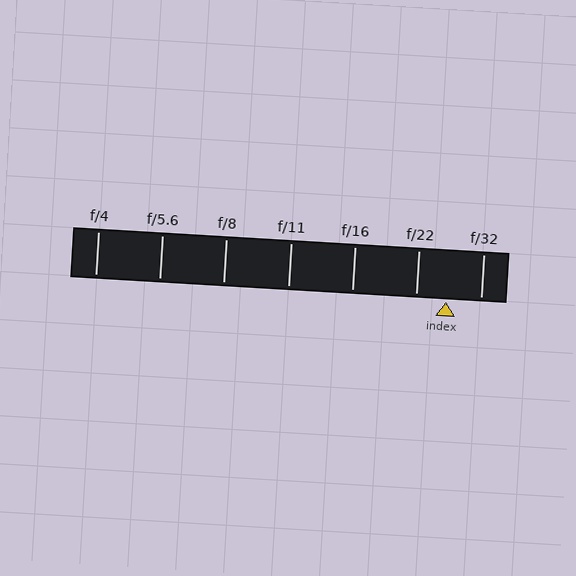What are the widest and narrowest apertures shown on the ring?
The widest aperture shown is f/4 and the narrowest is f/32.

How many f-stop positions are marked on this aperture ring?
There are 7 f-stop positions marked.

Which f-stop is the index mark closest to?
The index mark is closest to f/22.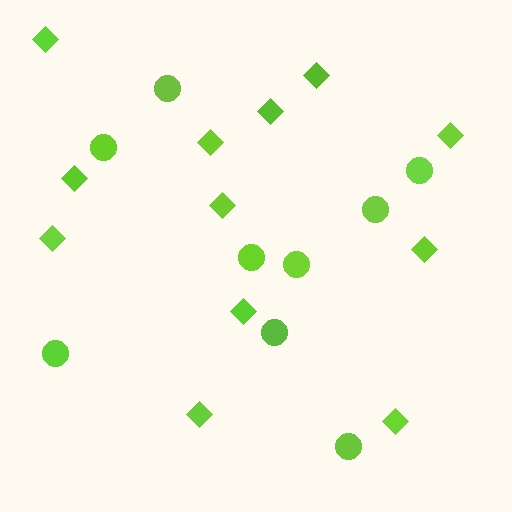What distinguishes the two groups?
There are 2 groups: one group of circles (9) and one group of diamonds (12).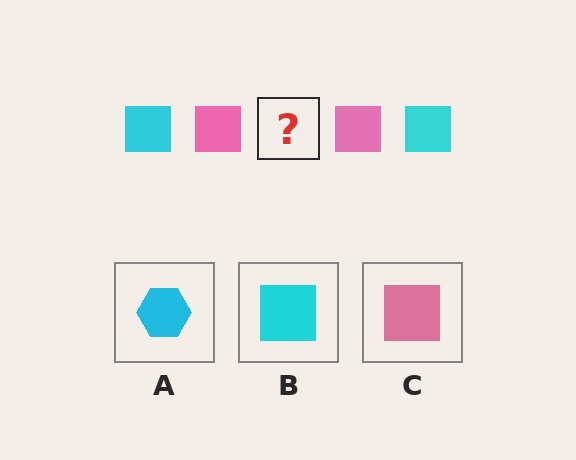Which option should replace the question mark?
Option B.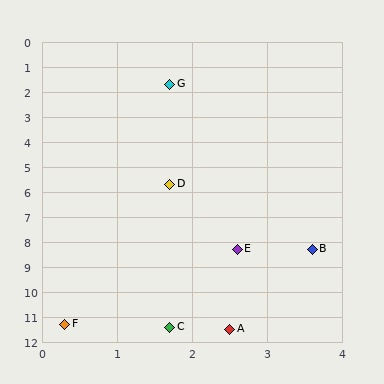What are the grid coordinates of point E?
Point E is at approximately (2.6, 8.3).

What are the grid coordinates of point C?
Point C is at approximately (1.7, 11.4).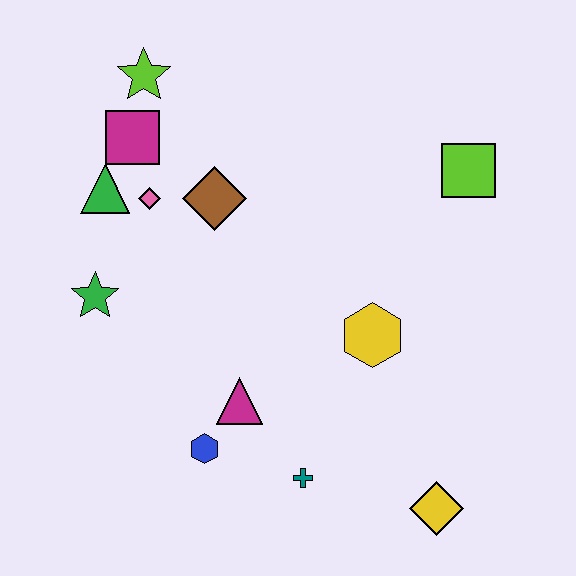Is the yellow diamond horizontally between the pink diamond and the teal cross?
No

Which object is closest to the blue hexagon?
The magenta triangle is closest to the blue hexagon.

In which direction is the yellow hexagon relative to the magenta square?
The yellow hexagon is to the right of the magenta square.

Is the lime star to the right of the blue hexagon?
No